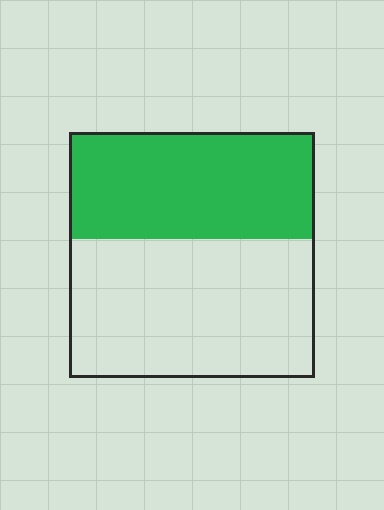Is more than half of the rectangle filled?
No.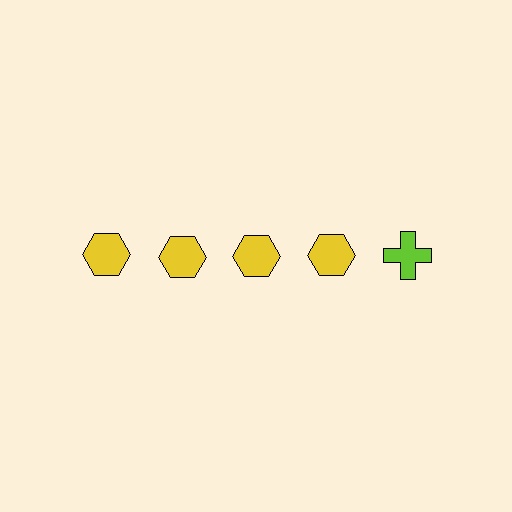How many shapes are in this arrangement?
There are 5 shapes arranged in a grid pattern.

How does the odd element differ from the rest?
It differs in both color (lime instead of yellow) and shape (cross instead of hexagon).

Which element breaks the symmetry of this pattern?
The lime cross in the top row, rightmost column breaks the symmetry. All other shapes are yellow hexagons.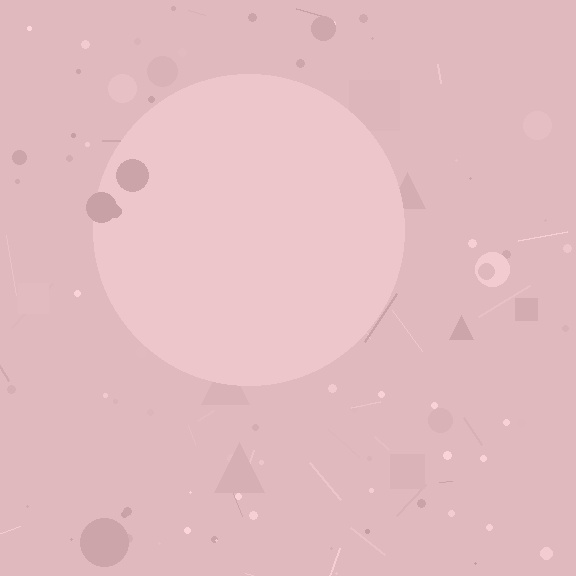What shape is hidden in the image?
A circle is hidden in the image.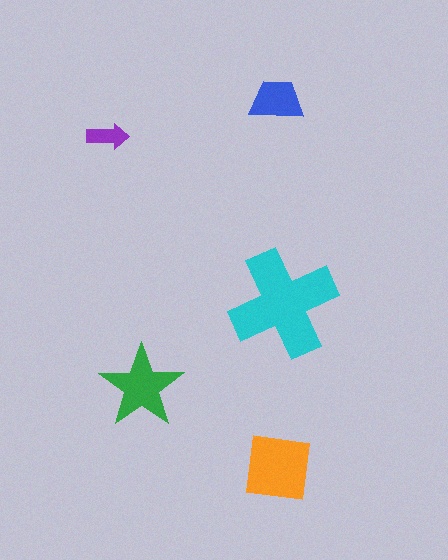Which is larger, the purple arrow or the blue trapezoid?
The blue trapezoid.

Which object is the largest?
The cyan cross.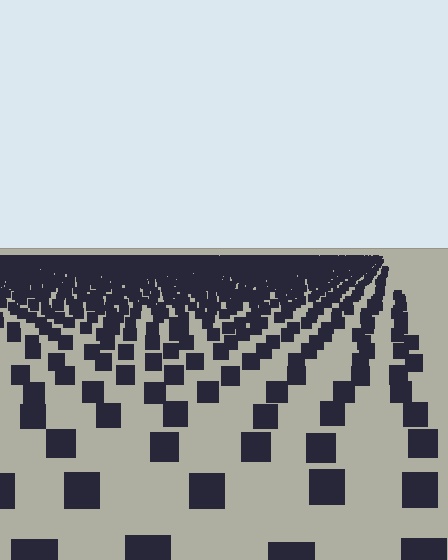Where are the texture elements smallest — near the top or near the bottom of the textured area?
Near the top.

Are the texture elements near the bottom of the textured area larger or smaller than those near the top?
Larger. Near the bottom, elements are closer to the viewer and appear at a bigger on-screen size.